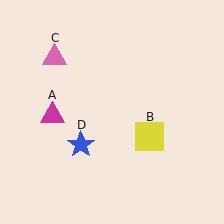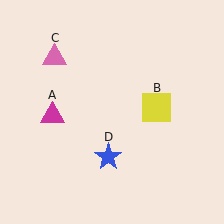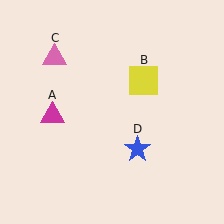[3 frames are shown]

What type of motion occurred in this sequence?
The yellow square (object B), blue star (object D) rotated counterclockwise around the center of the scene.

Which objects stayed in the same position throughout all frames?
Magenta triangle (object A) and pink triangle (object C) remained stationary.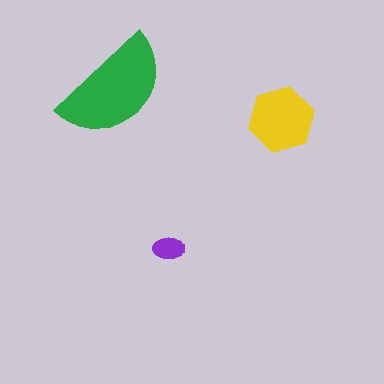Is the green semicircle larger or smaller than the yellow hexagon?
Larger.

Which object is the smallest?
The purple ellipse.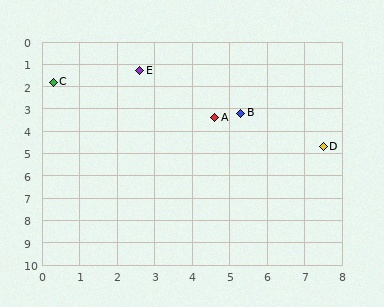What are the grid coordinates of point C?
Point C is at approximately (0.3, 1.8).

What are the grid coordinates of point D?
Point D is at approximately (7.5, 4.7).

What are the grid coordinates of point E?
Point E is at approximately (2.6, 1.3).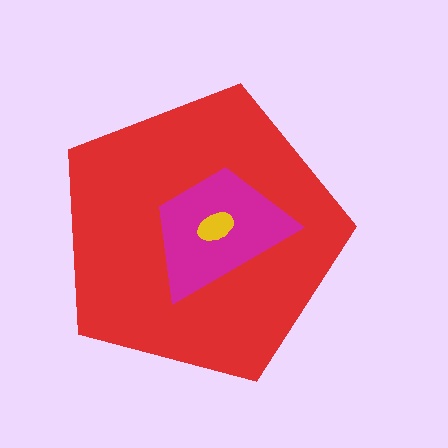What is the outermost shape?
The red pentagon.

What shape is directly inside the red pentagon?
The magenta trapezoid.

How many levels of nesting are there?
3.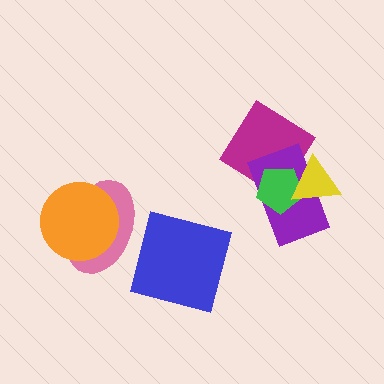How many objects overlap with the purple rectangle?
3 objects overlap with the purple rectangle.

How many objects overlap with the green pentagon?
3 objects overlap with the green pentagon.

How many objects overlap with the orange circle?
1 object overlaps with the orange circle.